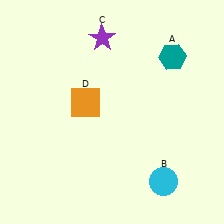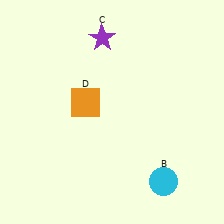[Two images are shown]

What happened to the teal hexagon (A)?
The teal hexagon (A) was removed in Image 2. It was in the top-right area of Image 1.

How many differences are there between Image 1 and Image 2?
There is 1 difference between the two images.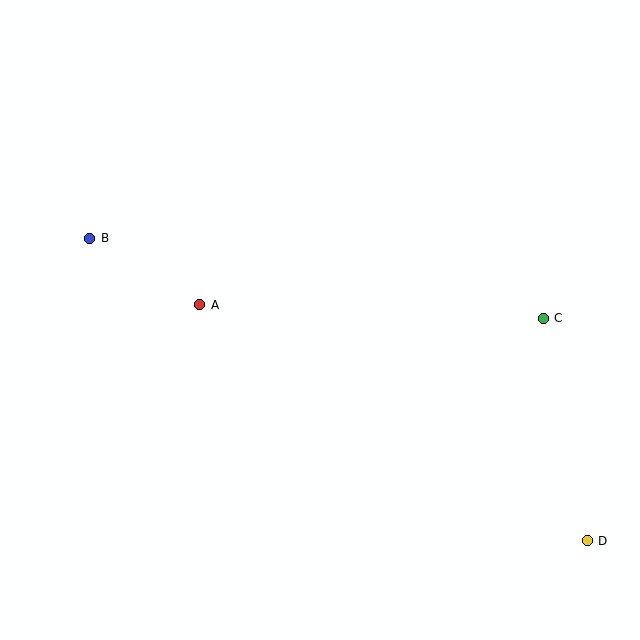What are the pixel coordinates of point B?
Point B is at (90, 238).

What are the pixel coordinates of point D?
Point D is at (587, 541).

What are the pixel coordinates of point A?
Point A is at (200, 305).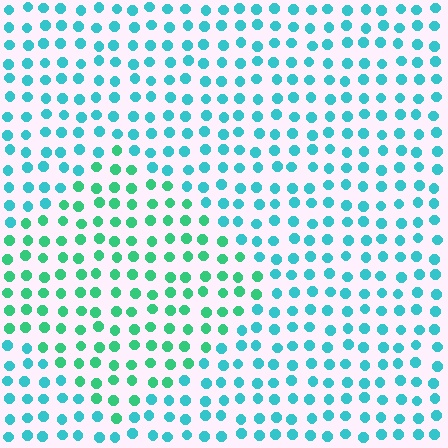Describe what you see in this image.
The image is filled with small cyan elements in a uniform arrangement. A diamond-shaped region is visible where the elements are tinted to a slightly different hue, forming a subtle color boundary.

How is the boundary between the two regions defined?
The boundary is defined purely by a slight shift in hue (about 33 degrees). Spacing, size, and orientation are identical on both sides.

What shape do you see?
I see a diamond.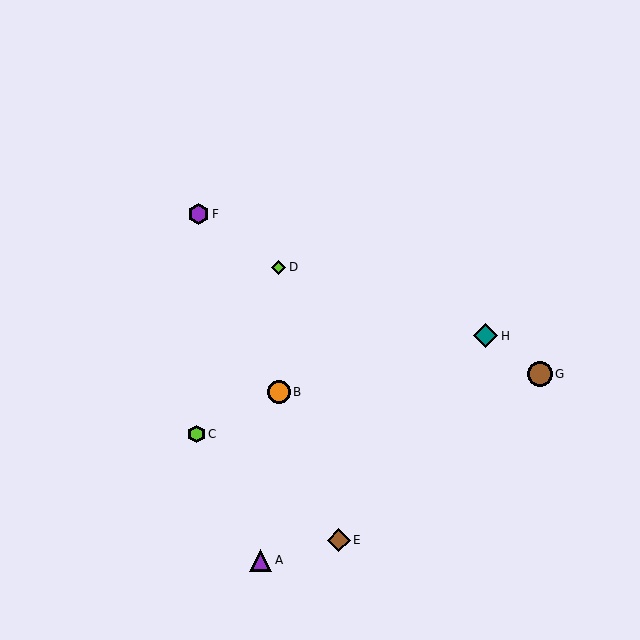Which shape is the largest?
The brown circle (labeled G) is the largest.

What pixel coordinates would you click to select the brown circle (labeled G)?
Click at (540, 374) to select the brown circle G.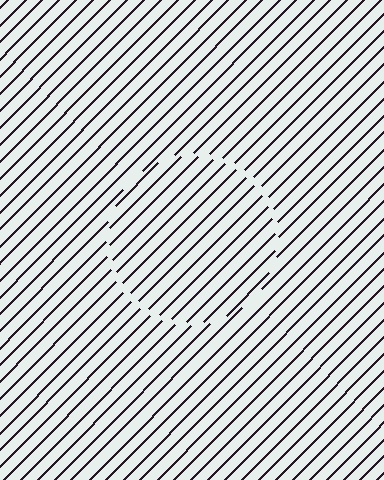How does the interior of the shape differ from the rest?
The interior of the shape contains the same grating, shifted by half a period — the contour is defined by the phase discontinuity where line-ends from the inner and outer gratings abut.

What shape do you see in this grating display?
An illusory circle. The interior of the shape contains the same grating, shifted by half a period — the contour is defined by the phase discontinuity where line-ends from the inner and outer gratings abut.